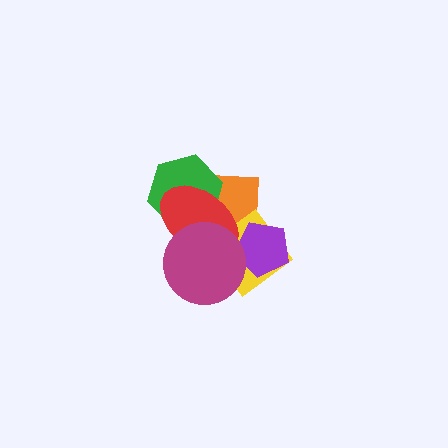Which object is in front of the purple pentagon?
The magenta circle is in front of the purple pentagon.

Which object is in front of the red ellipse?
The magenta circle is in front of the red ellipse.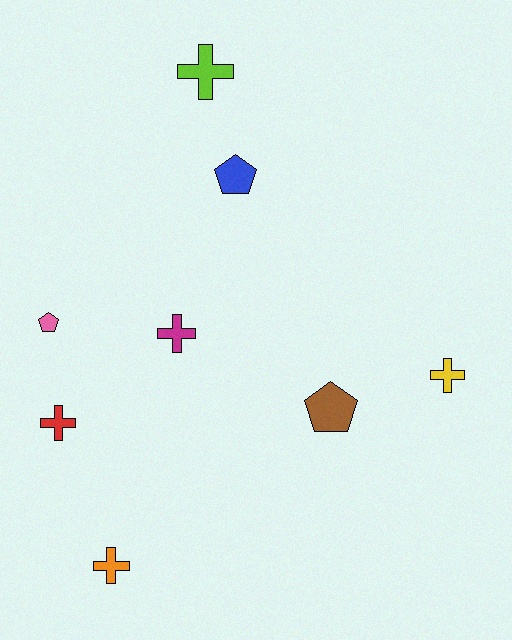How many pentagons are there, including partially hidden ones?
There are 3 pentagons.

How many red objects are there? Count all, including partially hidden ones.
There is 1 red object.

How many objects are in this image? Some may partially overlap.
There are 8 objects.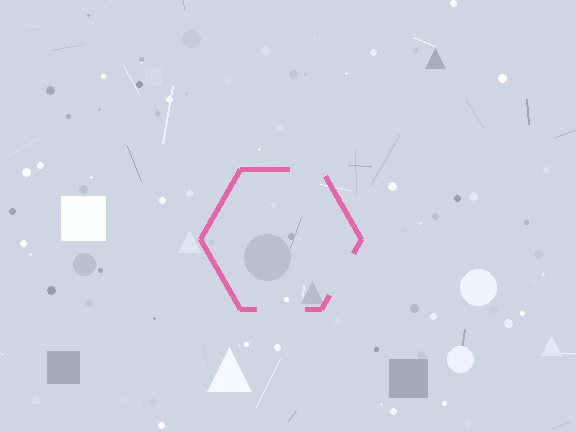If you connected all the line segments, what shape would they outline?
They would outline a hexagon.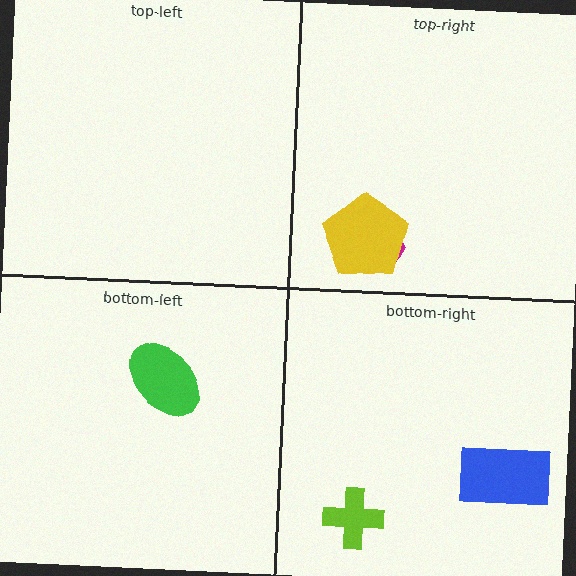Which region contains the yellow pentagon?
The top-right region.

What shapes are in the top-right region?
The magenta hexagon, the yellow pentagon.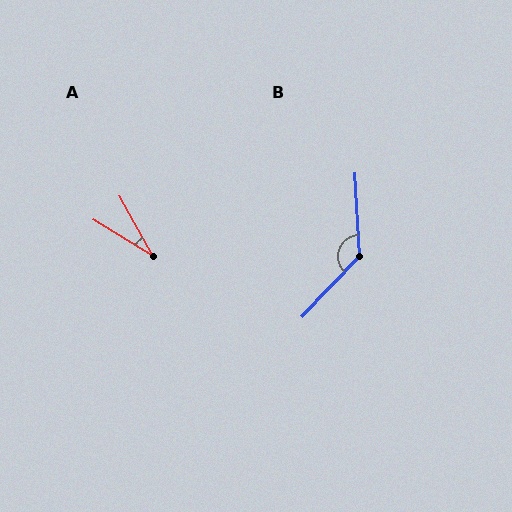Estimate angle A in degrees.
Approximately 30 degrees.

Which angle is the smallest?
A, at approximately 30 degrees.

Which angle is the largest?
B, at approximately 133 degrees.